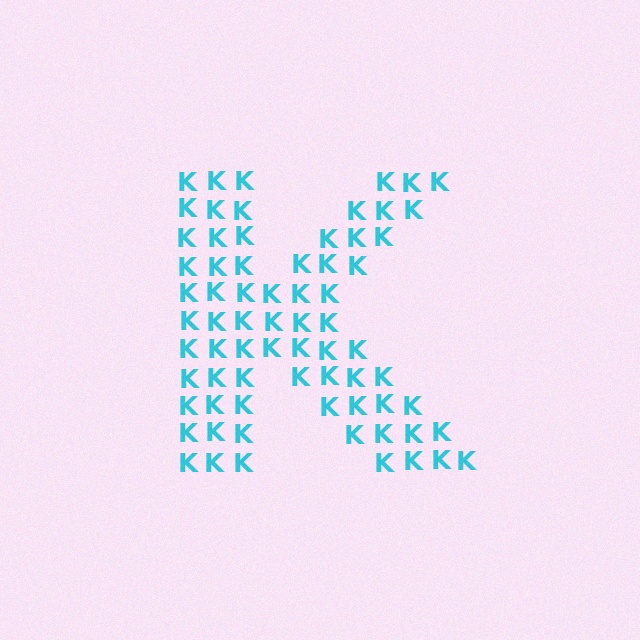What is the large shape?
The large shape is the letter K.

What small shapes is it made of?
It is made of small letter K's.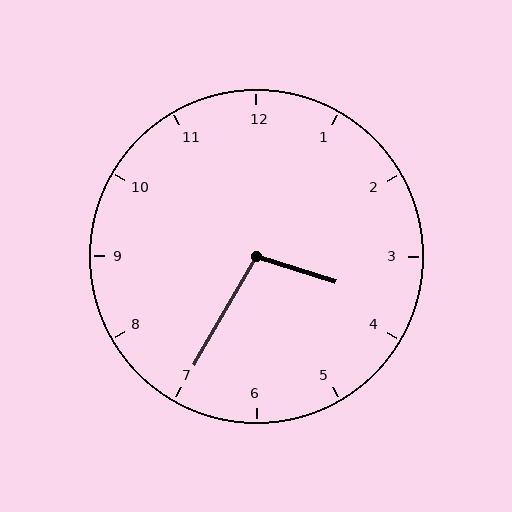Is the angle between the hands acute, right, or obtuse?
It is obtuse.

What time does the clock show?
3:35.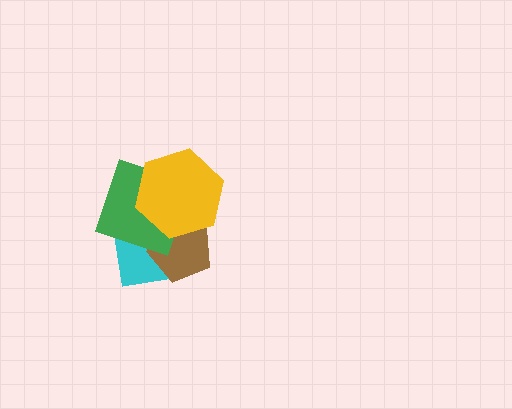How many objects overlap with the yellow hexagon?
3 objects overlap with the yellow hexagon.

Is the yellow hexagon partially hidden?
No, no other shape covers it.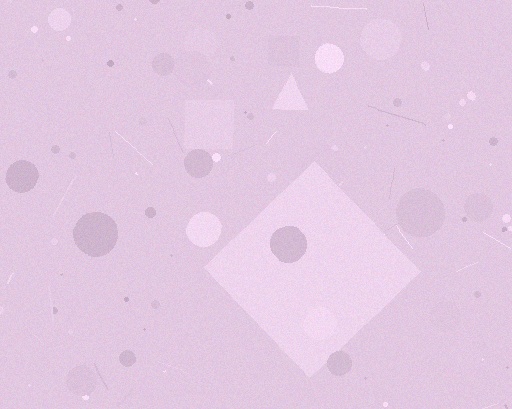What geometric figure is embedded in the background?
A diamond is embedded in the background.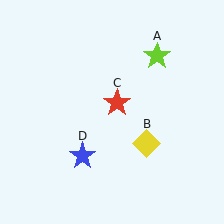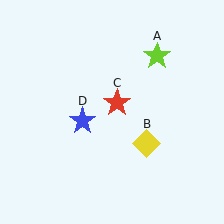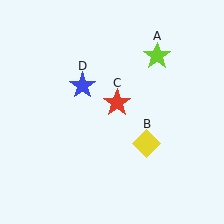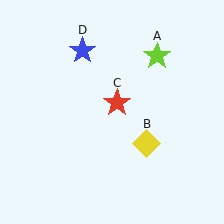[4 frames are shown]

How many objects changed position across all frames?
1 object changed position: blue star (object D).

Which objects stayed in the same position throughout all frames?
Lime star (object A) and yellow diamond (object B) and red star (object C) remained stationary.